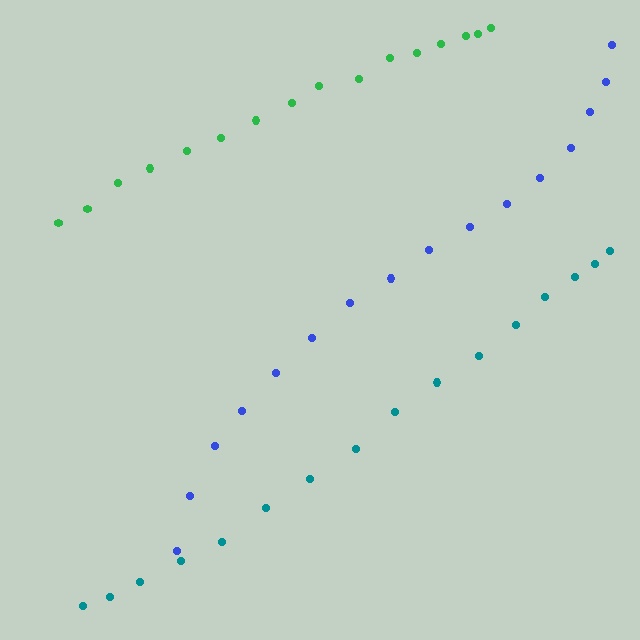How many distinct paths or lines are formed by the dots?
There are 3 distinct paths.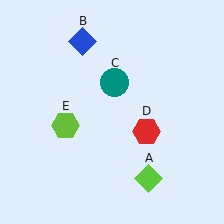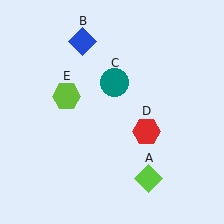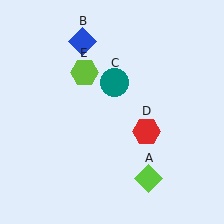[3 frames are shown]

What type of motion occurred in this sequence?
The lime hexagon (object E) rotated clockwise around the center of the scene.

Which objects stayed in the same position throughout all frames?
Lime diamond (object A) and blue diamond (object B) and teal circle (object C) and red hexagon (object D) remained stationary.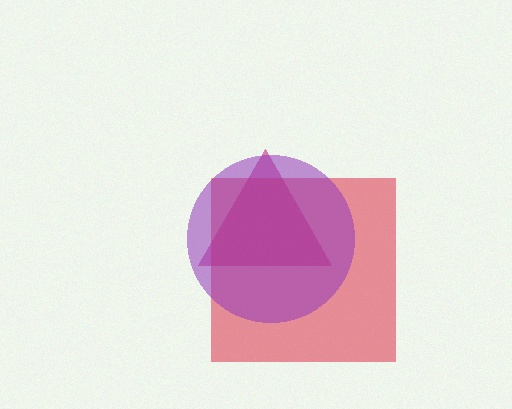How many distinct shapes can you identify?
There are 3 distinct shapes: a magenta triangle, a red square, a purple circle.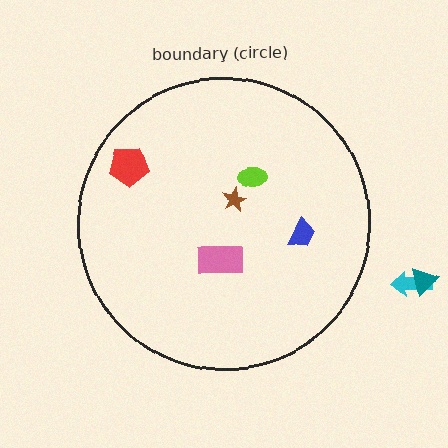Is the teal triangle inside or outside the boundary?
Outside.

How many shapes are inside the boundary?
5 inside, 2 outside.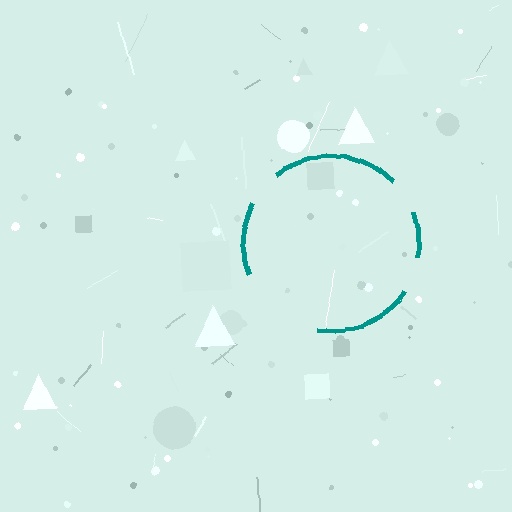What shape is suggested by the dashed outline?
The dashed outline suggests a circle.